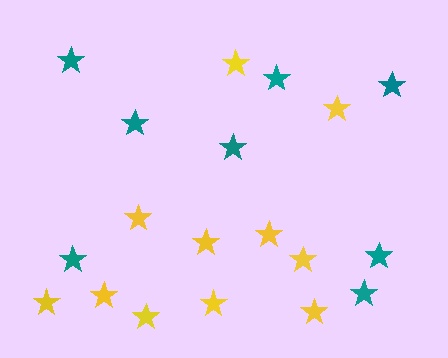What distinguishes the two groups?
There are 2 groups: one group of yellow stars (11) and one group of teal stars (8).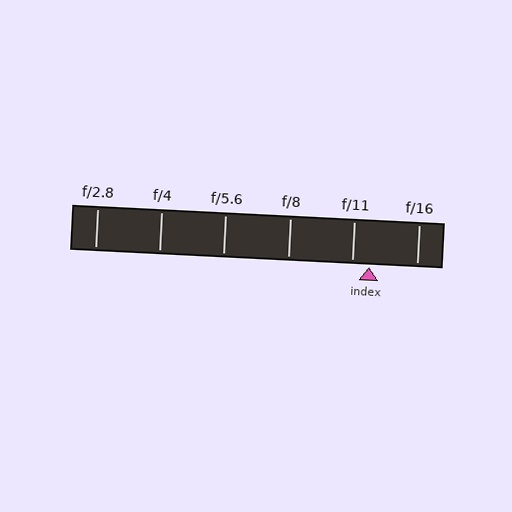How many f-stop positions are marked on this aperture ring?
There are 6 f-stop positions marked.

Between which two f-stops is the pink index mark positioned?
The index mark is between f/11 and f/16.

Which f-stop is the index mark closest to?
The index mark is closest to f/11.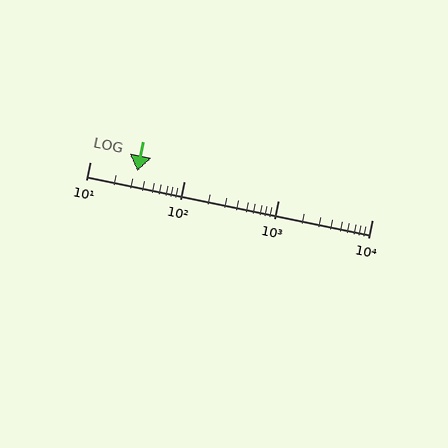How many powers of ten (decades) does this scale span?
The scale spans 3 decades, from 10 to 10000.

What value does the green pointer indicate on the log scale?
The pointer indicates approximately 32.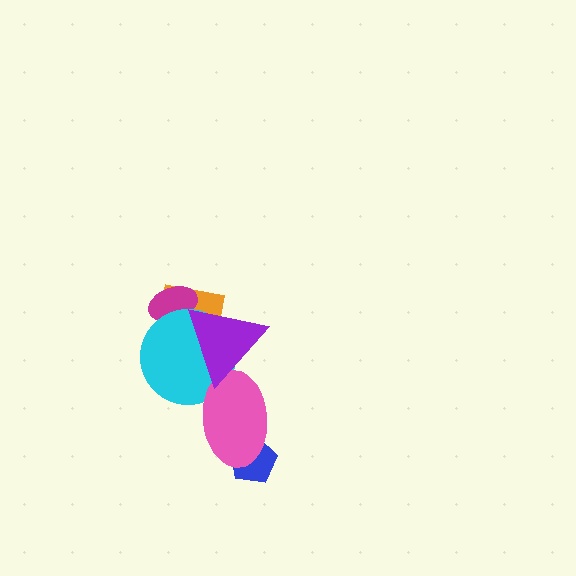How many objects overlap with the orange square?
3 objects overlap with the orange square.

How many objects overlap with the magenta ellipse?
3 objects overlap with the magenta ellipse.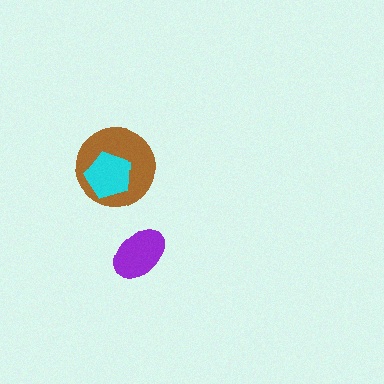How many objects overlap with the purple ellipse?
0 objects overlap with the purple ellipse.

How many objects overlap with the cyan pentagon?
1 object overlaps with the cyan pentagon.